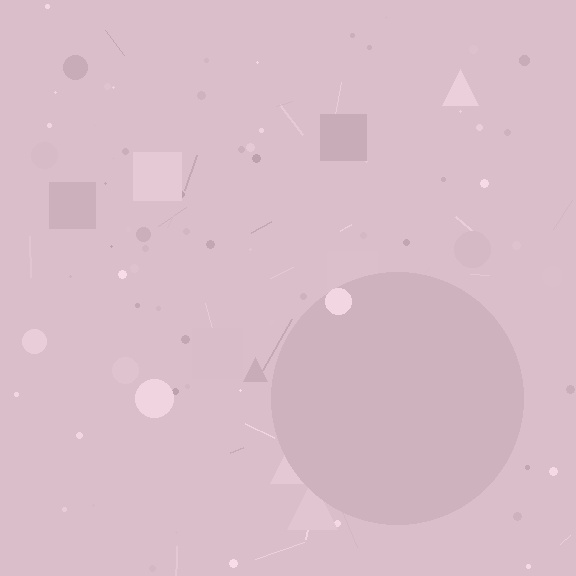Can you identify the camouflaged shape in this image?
The camouflaged shape is a circle.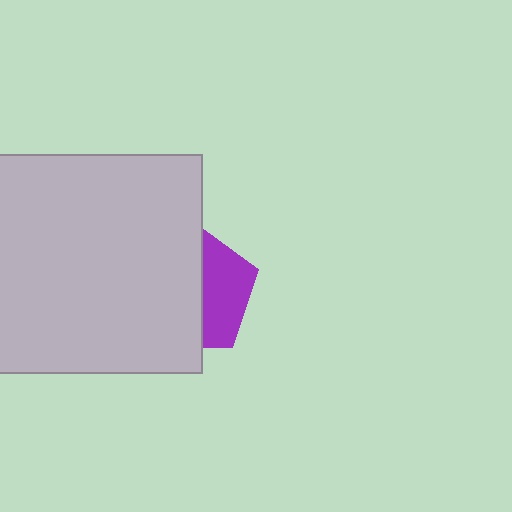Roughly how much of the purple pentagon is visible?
A small part of it is visible (roughly 37%).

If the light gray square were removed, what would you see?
You would see the complete purple pentagon.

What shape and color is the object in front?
The object in front is a light gray square.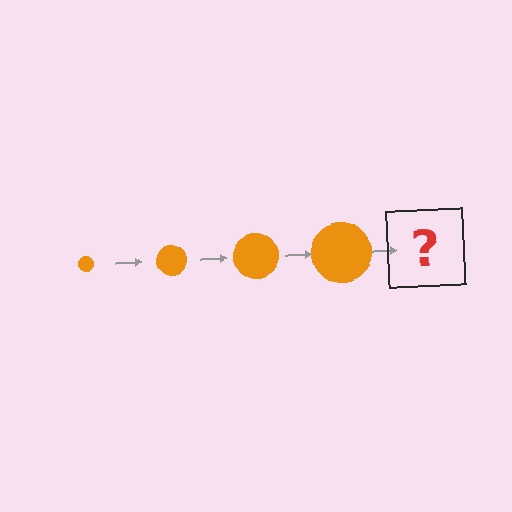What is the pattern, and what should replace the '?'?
The pattern is that the circle gets progressively larger each step. The '?' should be an orange circle, larger than the previous one.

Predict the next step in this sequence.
The next step is an orange circle, larger than the previous one.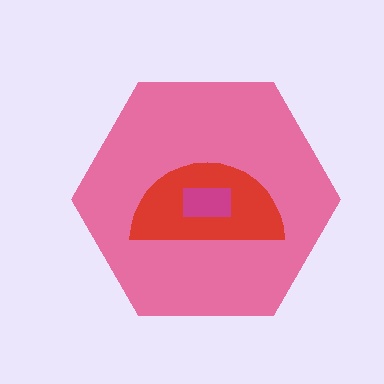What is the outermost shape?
The pink hexagon.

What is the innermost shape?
The magenta rectangle.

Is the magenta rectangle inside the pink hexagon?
Yes.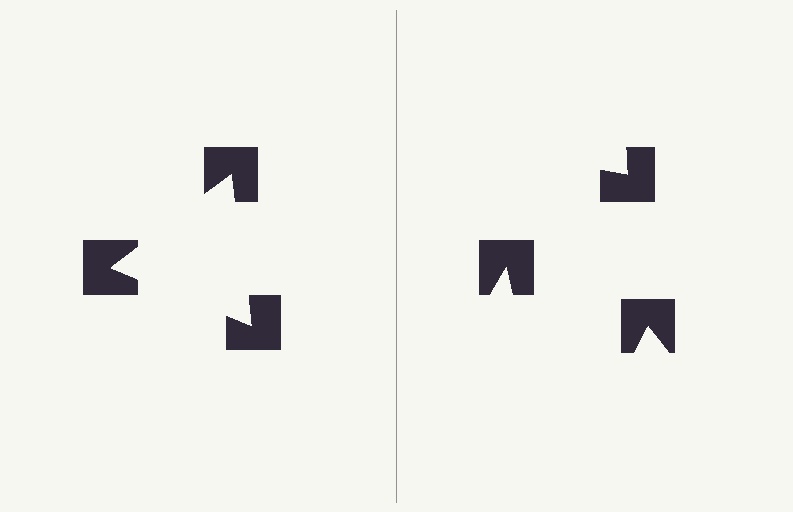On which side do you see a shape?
An illusory triangle appears on the left side. On the right side the wedge cuts are rotated, so no coherent shape forms.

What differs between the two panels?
The notched squares are positioned identically on both sides; only the wedge orientations differ. On the left they align to a triangle; on the right they are misaligned.